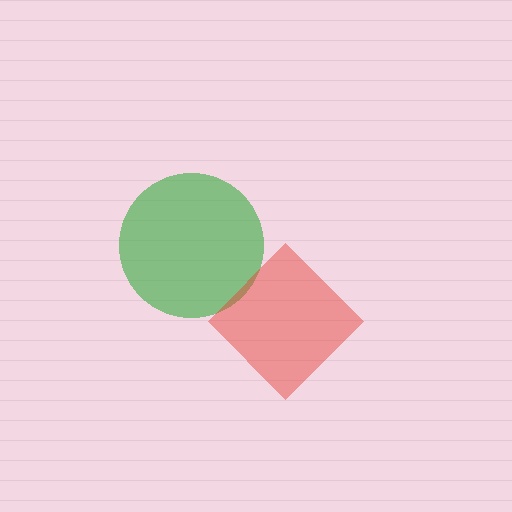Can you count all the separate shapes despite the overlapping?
Yes, there are 2 separate shapes.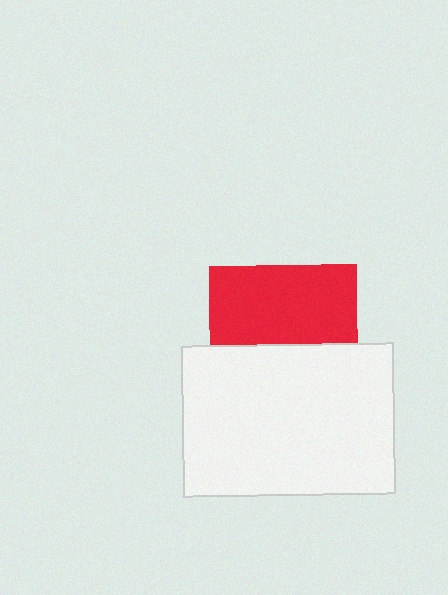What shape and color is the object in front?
The object in front is a white rectangle.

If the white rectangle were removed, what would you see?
You would see the complete red square.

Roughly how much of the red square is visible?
About half of it is visible (roughly 54%).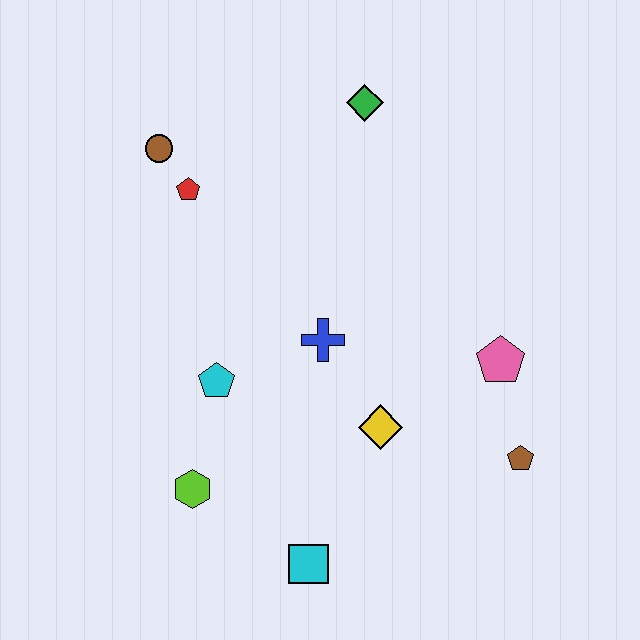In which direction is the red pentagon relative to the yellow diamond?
The red pentagon is above the yellow diamond.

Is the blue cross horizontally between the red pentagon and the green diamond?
Yes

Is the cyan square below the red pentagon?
Yes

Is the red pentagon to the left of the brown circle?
No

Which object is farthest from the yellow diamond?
The brown circle is farthest from the yellow diamond.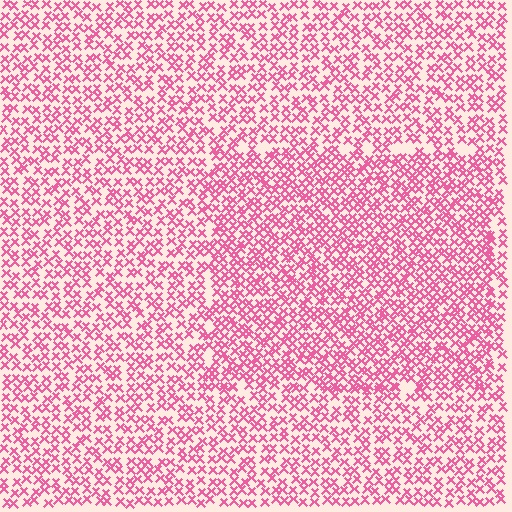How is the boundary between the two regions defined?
The boundary is defined by a change in element density (approximately 1.5x ratio). All elements are the same color, size, and shape.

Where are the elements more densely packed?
The elements are more densely packed inside the rectangle boundary.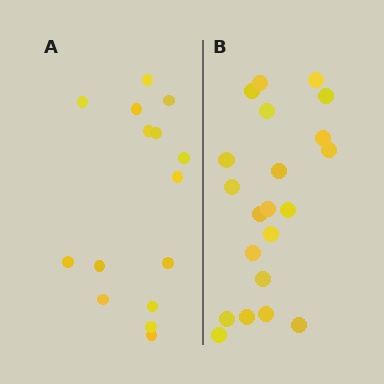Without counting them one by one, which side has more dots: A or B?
Region B (the right region) has more dots.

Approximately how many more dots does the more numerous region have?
Region B has about 6 more dots than region A.